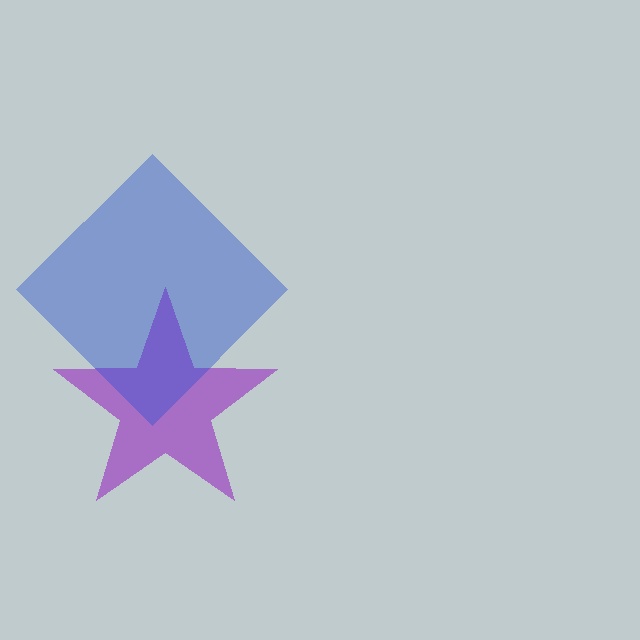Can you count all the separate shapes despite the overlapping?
Yes, there are 2 separate shapes.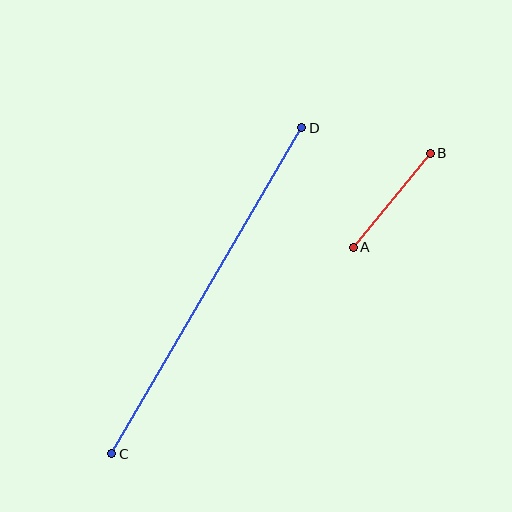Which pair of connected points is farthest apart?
Points C and D are farthest apart.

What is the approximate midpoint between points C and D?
The midpoint is at approximately (207, 291) pixels.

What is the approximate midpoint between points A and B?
The midpoint is at approximately (392, 200) pixels.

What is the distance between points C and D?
The distance is approximately 377 pixels.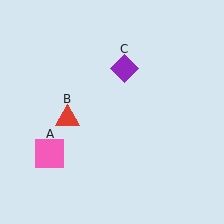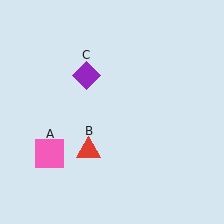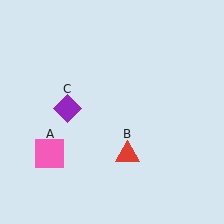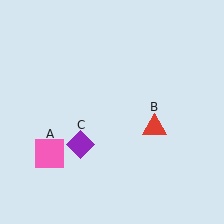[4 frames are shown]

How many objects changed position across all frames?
2 objects changed position: red triangle (object B), purple diamond (object C).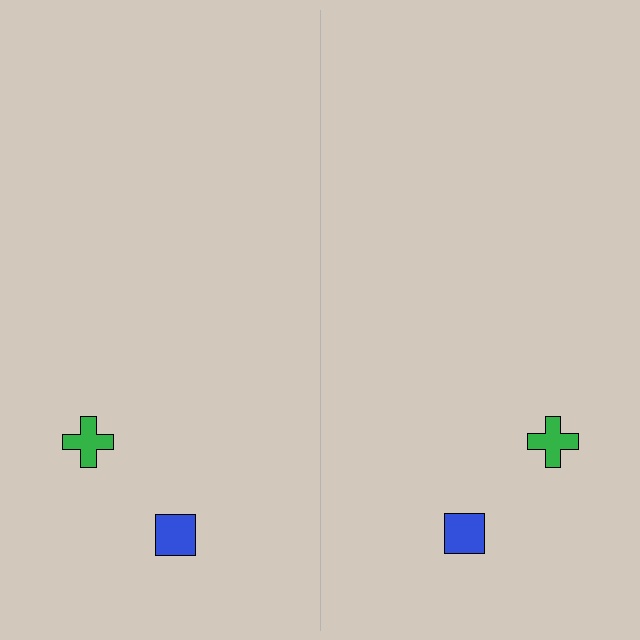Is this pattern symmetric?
Yes, this pattern has bilateral (reflection) symmetry.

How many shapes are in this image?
There are 4 shapes in this image.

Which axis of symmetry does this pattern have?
The pattern has a vertical axis of symmetry running through the center of the image.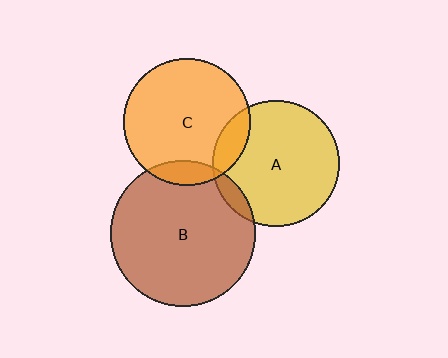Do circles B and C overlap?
Yes.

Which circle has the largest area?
Circle B (brown).